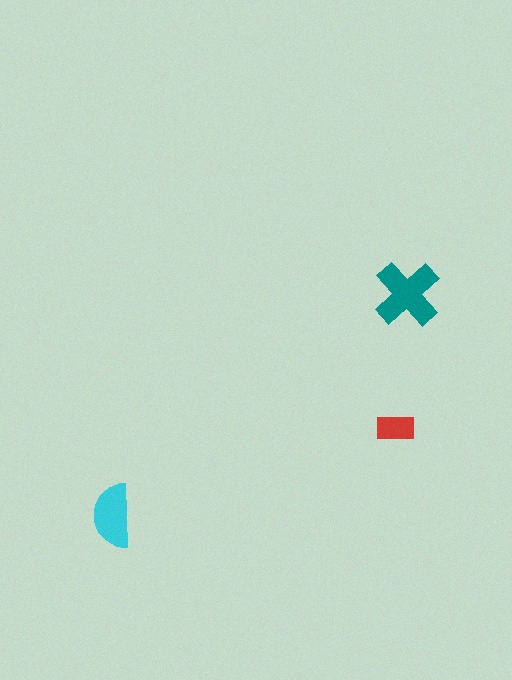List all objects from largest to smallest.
The teal cross, the cyan semicircle, the red rectangle.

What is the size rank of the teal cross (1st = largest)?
1st.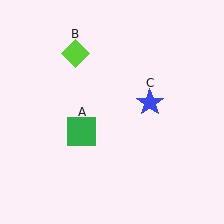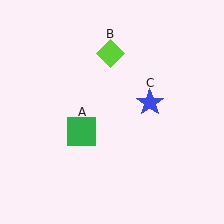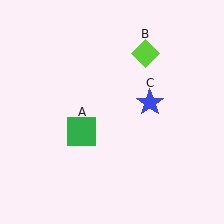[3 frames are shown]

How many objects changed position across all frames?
1 object changed position: lime diamond (object B).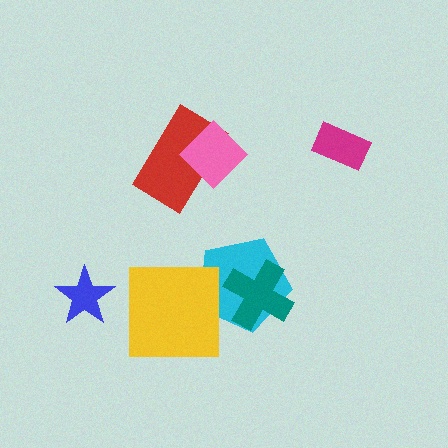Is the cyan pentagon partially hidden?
Yes, it is partially covered by another shape.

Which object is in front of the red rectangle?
The pink diamond is in front of the red rectangle.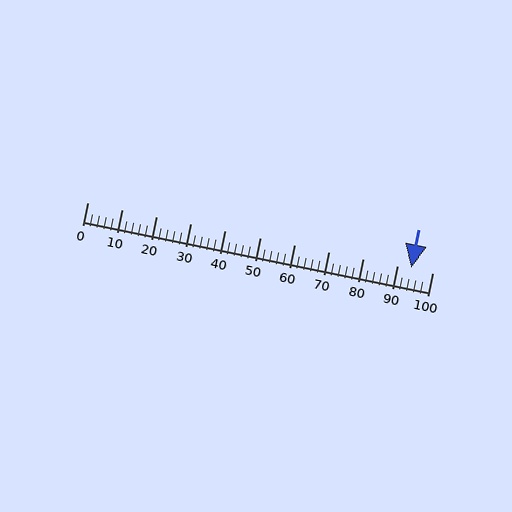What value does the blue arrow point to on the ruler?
The blue arrow points to approximately 94.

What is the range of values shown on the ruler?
The ruler shows values from 0 to 100.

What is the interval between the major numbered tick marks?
The major tick marks are spaced 10 units apart.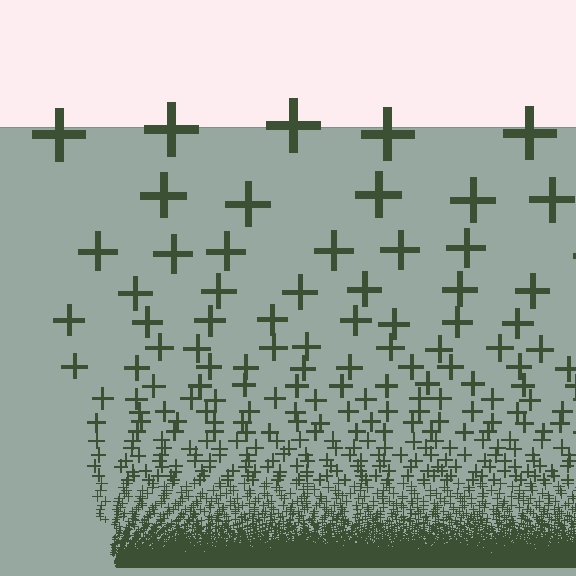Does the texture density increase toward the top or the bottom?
Density increases toward the bottom.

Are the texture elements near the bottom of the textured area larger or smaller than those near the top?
Smaller. The gradient is inverted — elements near the bottom are smaller and denser.